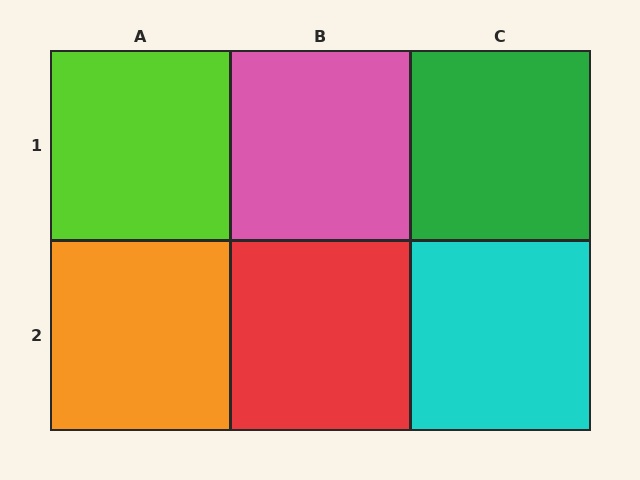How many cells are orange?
1 cell is orange.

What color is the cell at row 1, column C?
Green.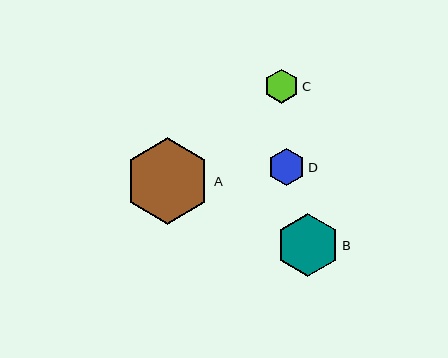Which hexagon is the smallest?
Hexagon C is the smallest with a size of approximately 34 pixels.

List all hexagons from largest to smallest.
From largest to smallest: A, B, D, C.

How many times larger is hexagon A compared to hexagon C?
Hexagon A is approximately 2.5 times the size of hexagon C.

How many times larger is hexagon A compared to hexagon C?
Hexagon A is approximately 2.5 times the size of hexagon C.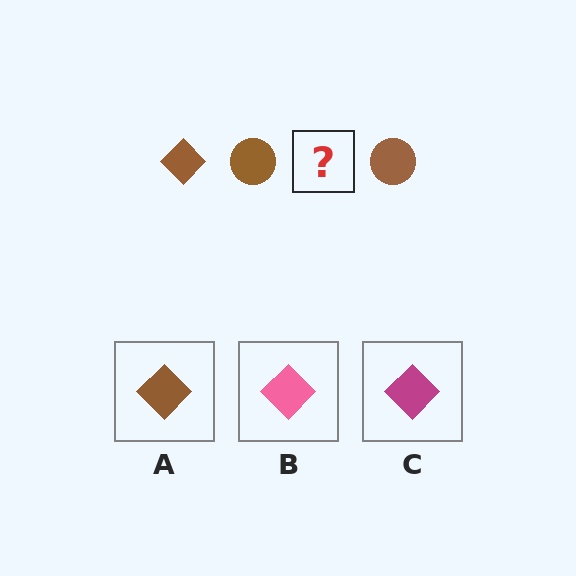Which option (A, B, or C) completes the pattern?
A.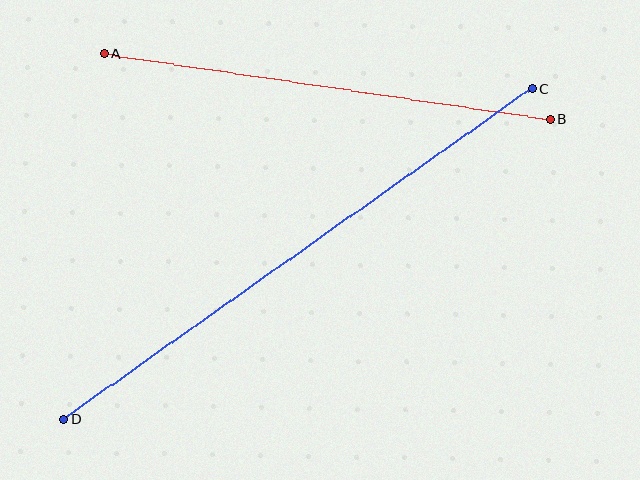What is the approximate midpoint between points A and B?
The midpoint is at approximately (328, 86) pixels.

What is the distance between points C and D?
The distance is approximately 573 pixels.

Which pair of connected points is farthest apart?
Points C and D are farthest apart.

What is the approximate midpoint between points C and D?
The midpoint is at approximately (298, 254) pixels.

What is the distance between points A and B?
The distance is approximately 451 pixels.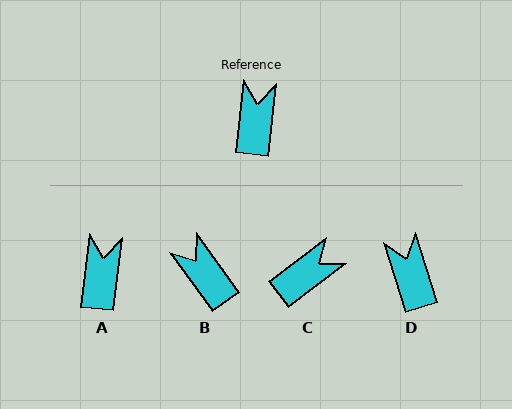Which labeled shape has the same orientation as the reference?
A.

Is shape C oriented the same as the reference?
No, it is off by about 46 degrees.